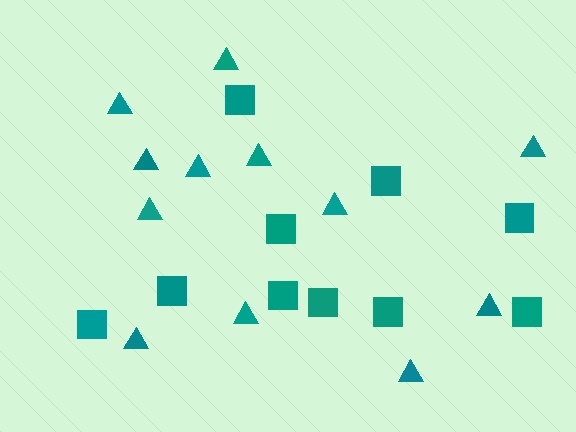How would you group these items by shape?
There are 2 groups: one group of squares (10) and one group of triangles (12).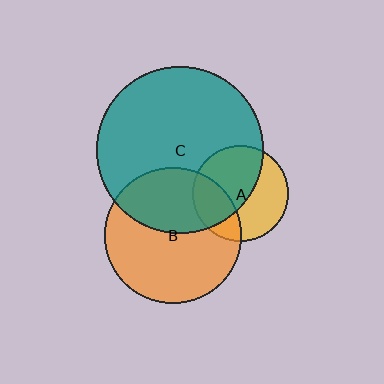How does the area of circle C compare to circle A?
Approximately 3.0 times.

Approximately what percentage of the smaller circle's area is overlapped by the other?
Approximately 30%.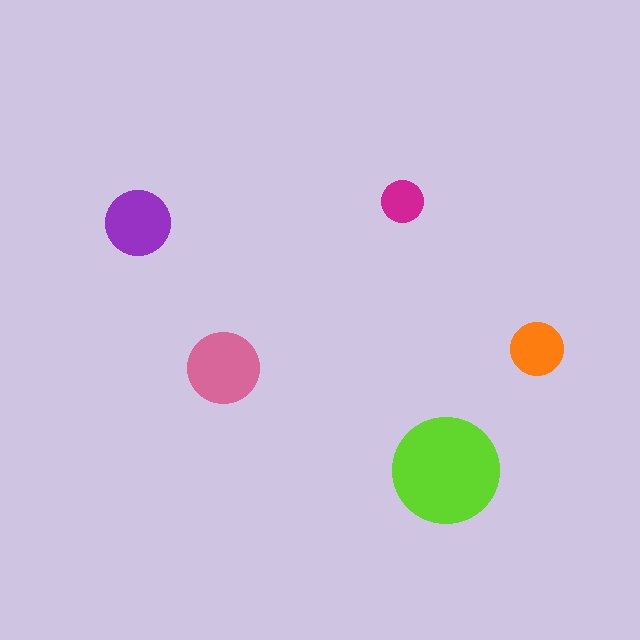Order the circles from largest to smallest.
the lime one, the pink one, the purple one, the orange one, the magenta one.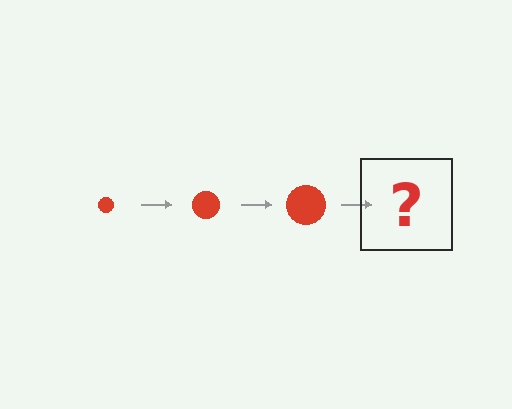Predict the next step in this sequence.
The next step is a red circle, larger than the previous one.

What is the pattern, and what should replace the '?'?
The pattern is that the circle gets progressively larger each step. The '?' should be a red circle, larger than the previous one.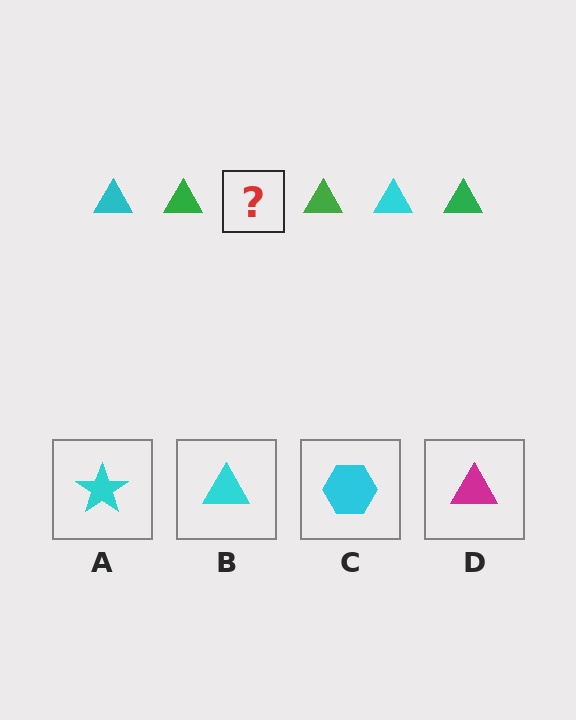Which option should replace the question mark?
Option B.